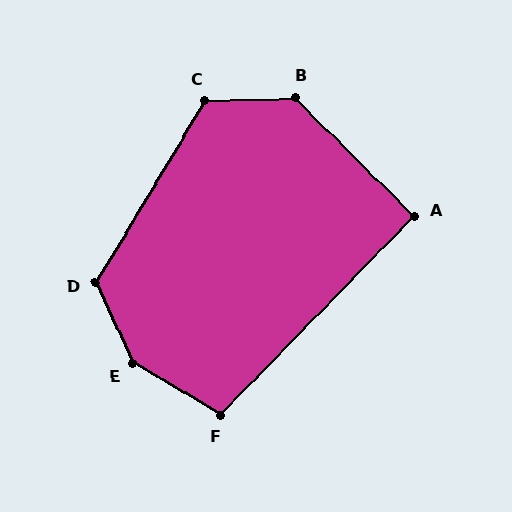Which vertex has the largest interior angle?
E, at approximately 146 degrees.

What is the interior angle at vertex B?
Approximately 133 degrees (obtuse).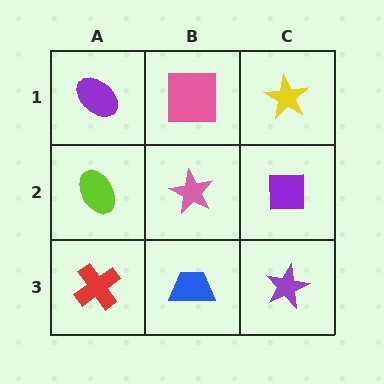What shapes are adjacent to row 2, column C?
A yellow star (row 1, column C), a purple star (row 3, column C), a pink star (row 2, column B).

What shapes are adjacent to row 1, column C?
A purple square (row 2, column C), a pink square (row 1, column B).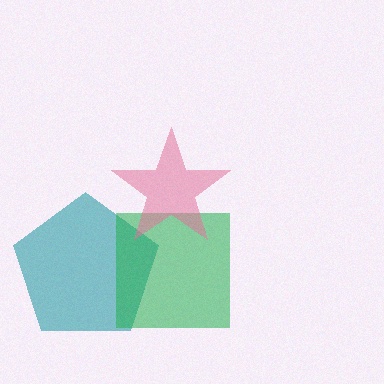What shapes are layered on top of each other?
The layered shapes are: a teal pentagon, a green square, a pink star.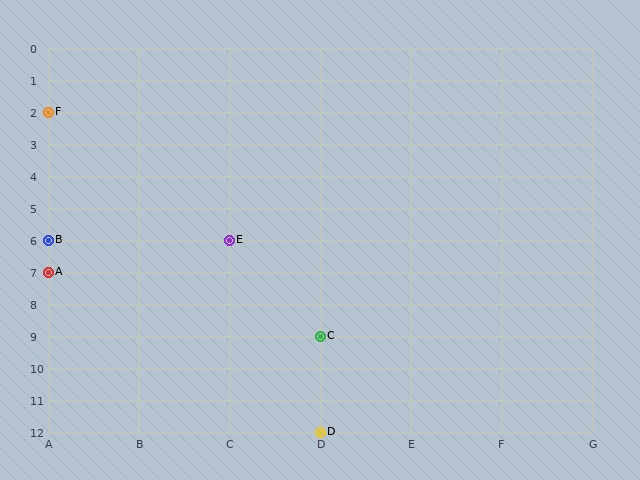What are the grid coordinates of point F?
Point F is at grid coordinates (A, 2).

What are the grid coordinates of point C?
Point C is at grid coordinates (D, 9).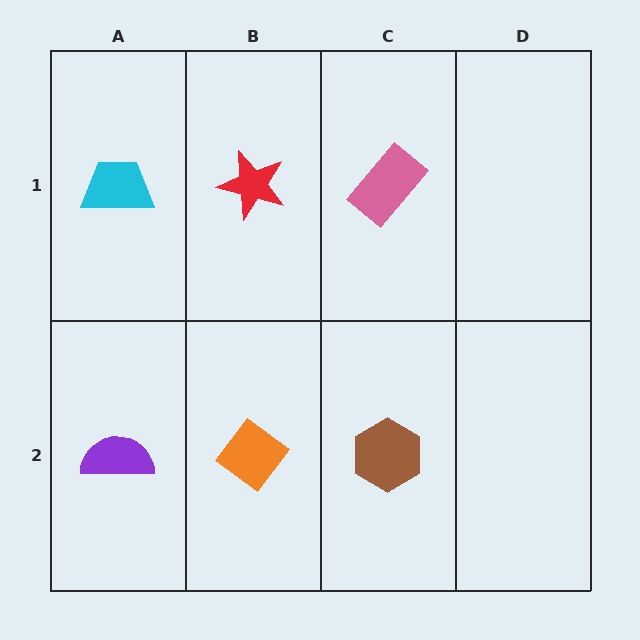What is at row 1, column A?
A cyan trapezoid.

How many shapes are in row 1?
3 shapes.